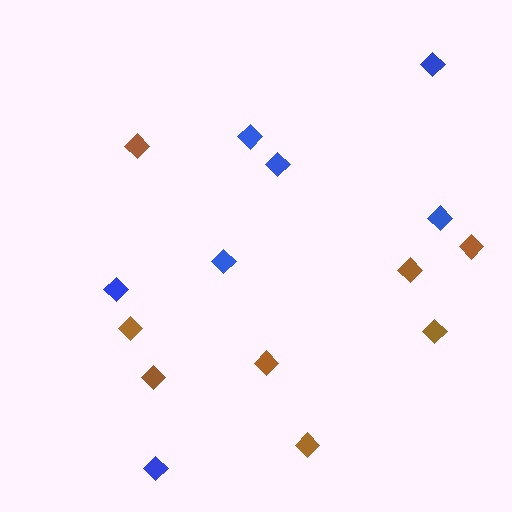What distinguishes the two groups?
There are 2 groups: one group of brown diamonds (8) and one group of blue diamonds (7).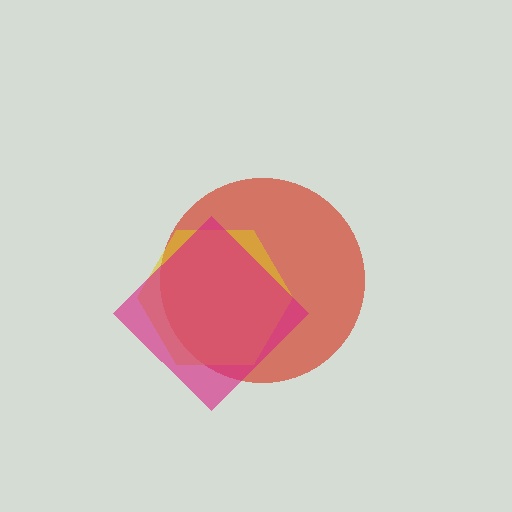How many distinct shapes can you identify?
There are 3 distinct shapes: a red circle, a yellow hexagon, a magenta diamond.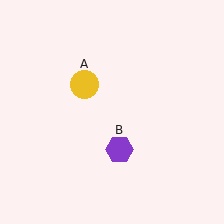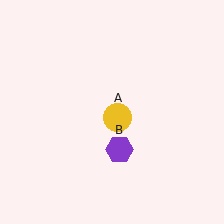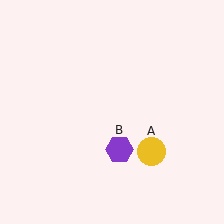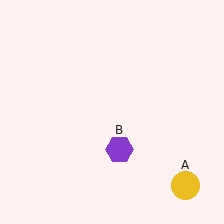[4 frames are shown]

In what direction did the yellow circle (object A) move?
The yellow circle (object A) moved down and to the right.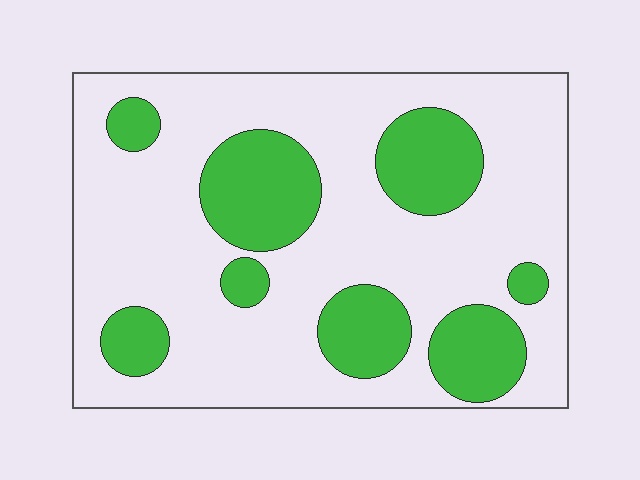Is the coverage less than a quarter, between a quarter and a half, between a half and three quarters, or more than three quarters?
Between a quarter and a half.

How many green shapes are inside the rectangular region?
8.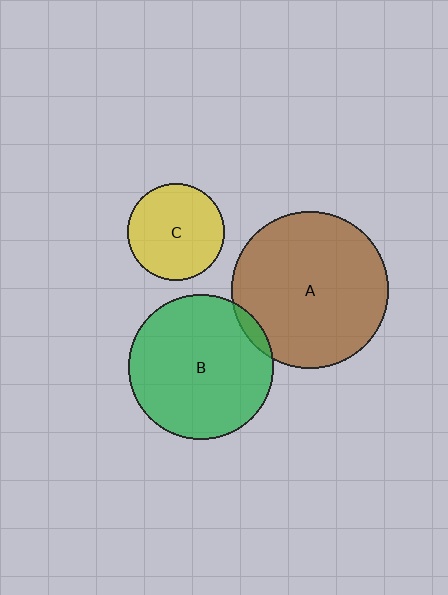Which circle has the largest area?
Circle A (brown).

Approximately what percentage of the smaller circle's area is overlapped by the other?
Approximately 5%.